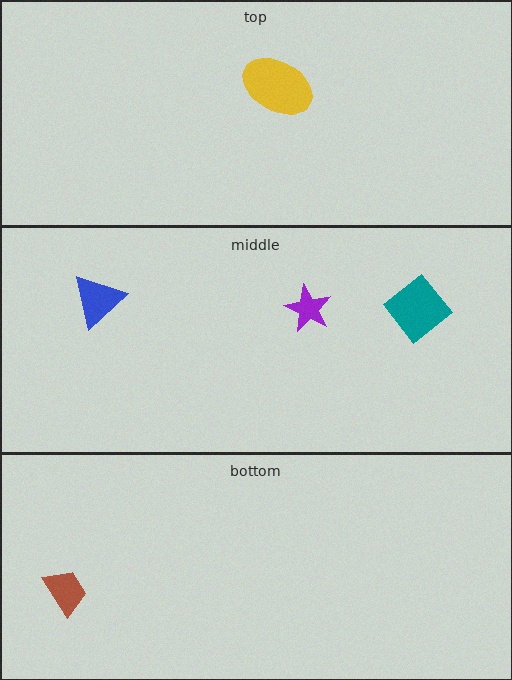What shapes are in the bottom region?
The brown trapezoid.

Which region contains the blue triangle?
The middle region.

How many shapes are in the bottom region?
1.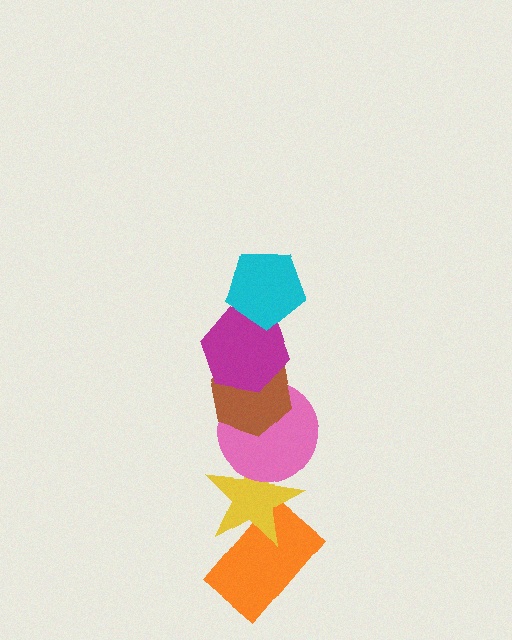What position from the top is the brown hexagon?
The brown hexagon is 3rd from the top.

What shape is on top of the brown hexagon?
The magenta hexagon is on top of the brown hexagon.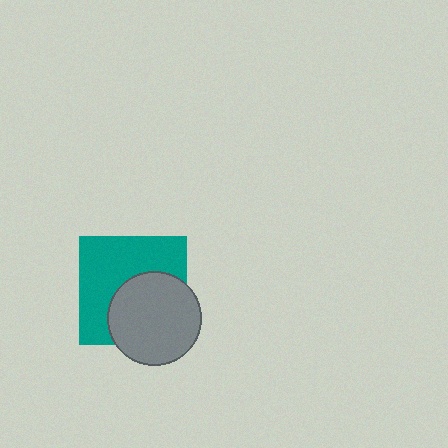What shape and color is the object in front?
The object in front is a gray circle.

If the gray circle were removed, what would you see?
You would see the complete teal square.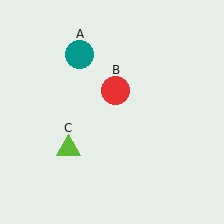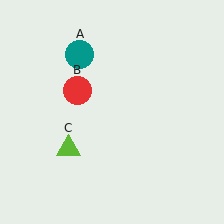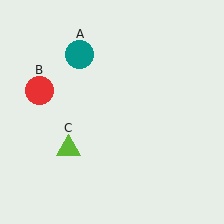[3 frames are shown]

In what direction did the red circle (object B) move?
The red circle (object B) moved left.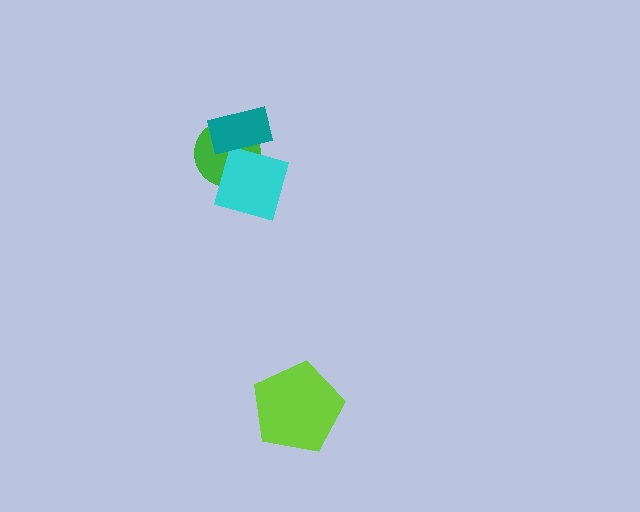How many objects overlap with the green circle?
2 objects overlap with the green circle.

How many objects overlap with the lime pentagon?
0 objects overlap with the lime pentagon.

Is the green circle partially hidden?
Yes, it is partially covered by another shape.